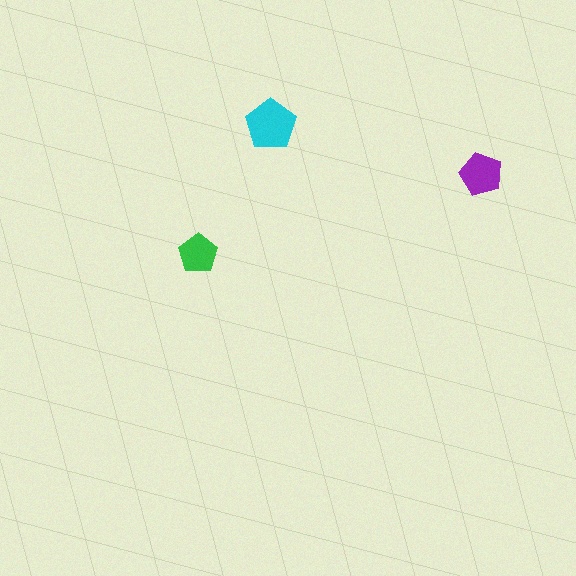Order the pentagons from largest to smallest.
the cyan one, the purple one, the green one.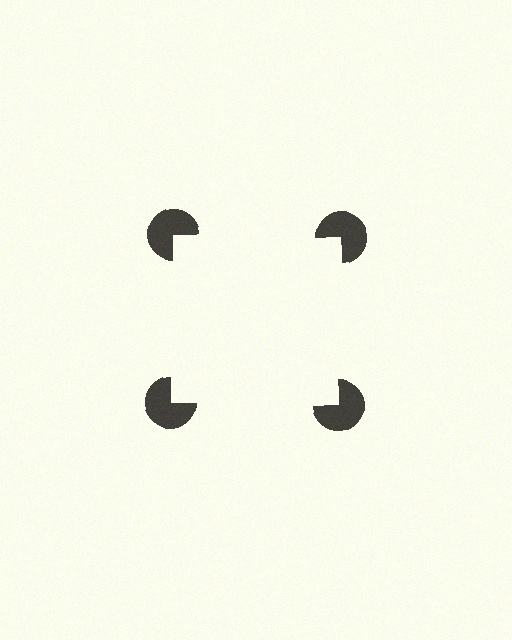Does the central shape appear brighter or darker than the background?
It typically appears slightly brighter than the background, even though no actual brightness change is drawn.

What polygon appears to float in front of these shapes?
An illusory square — its edges are inferred from the aligned wedge cuts in the pac-man discs, not physically drawn.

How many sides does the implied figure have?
4 sides.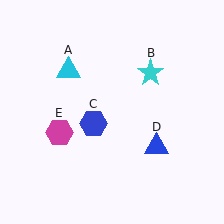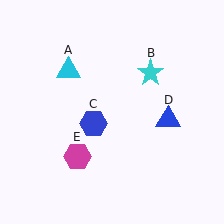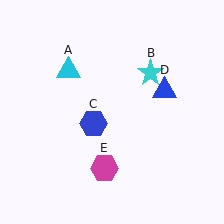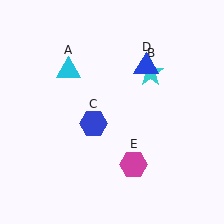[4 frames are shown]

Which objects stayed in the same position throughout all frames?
Cyan triangle (object A) and cyan star (object B) and blue hexagon (object C) remained stationary.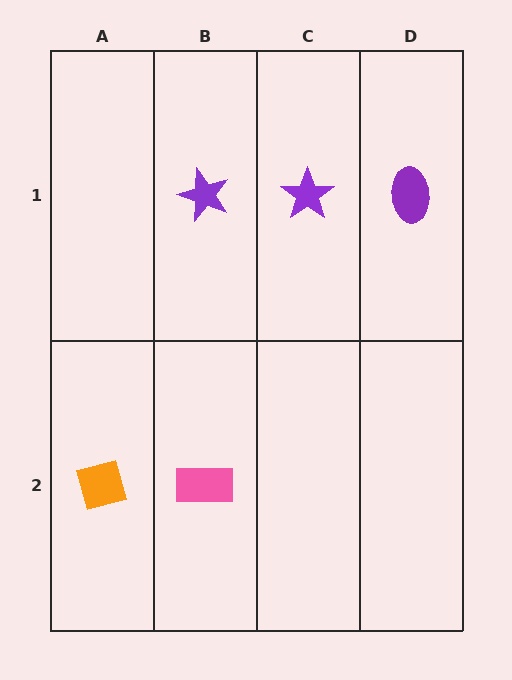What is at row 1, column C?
A purple star.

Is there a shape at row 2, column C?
No, that cell is empty.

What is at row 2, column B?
A pink rectangle.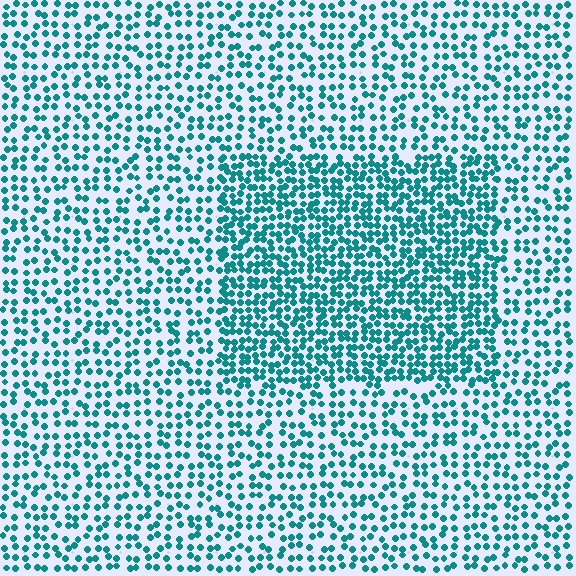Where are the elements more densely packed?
The elements are more densely packed inside the rectangle boundary.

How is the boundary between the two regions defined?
The boundary is defined by a change in element density (approximately 1.8x ratio). All elements are the same color, size, and shape.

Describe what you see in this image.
The image contains small teal elements arranged at two different densities. A rectangle-shaped region is visible where the elements are more densely packed than the surrounding area.